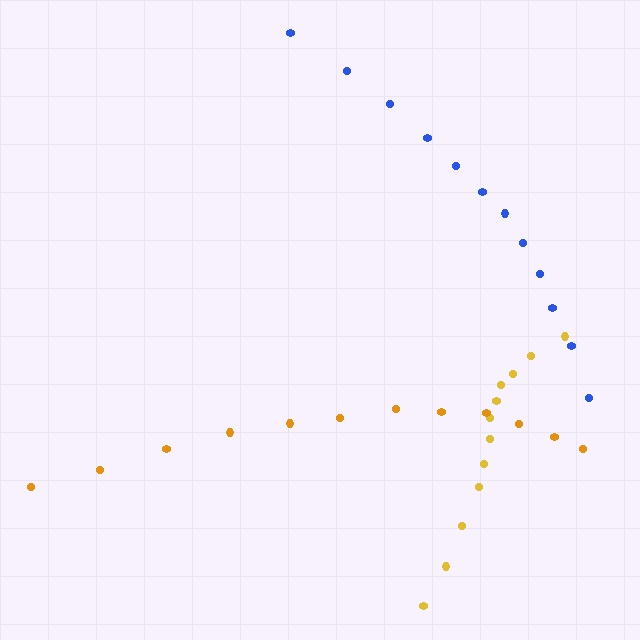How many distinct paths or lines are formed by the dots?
There are 3 distinct paths.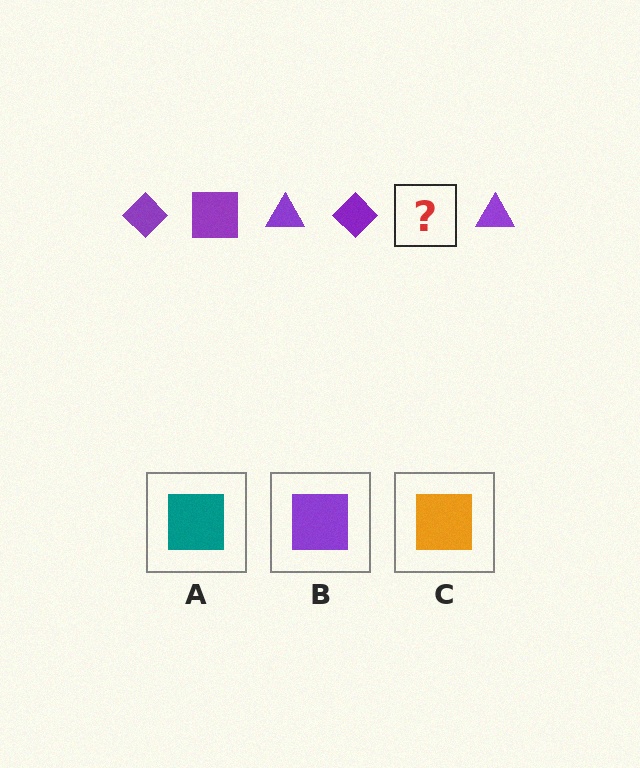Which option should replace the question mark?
Option B.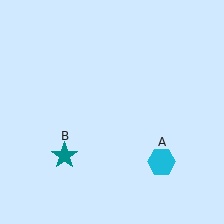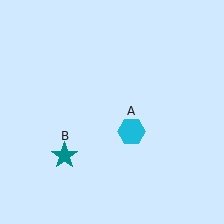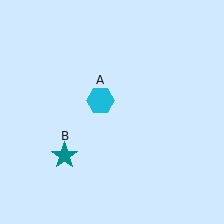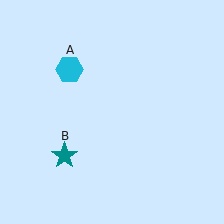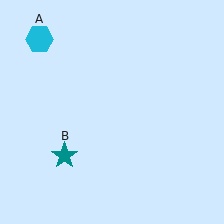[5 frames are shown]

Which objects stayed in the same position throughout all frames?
Teal star (object B) remained stationary.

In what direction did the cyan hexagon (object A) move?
The cyan hexagon (object A) moved up and to the left.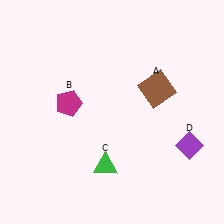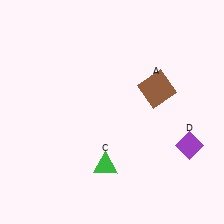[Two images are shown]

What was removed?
The magenta pentagon (B) was removed in Image 2.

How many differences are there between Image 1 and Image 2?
There is 1 difference between the two images.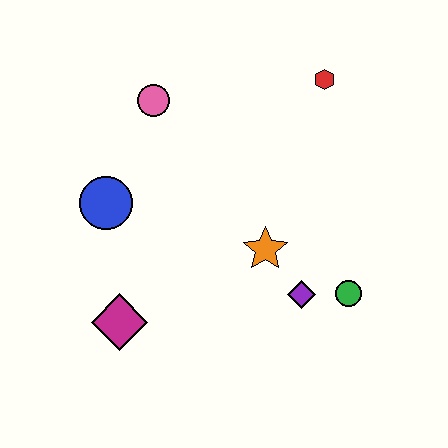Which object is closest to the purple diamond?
The green circle is closest to the purple diamond.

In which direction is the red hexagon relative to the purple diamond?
The red hexagon is above the purple diamond.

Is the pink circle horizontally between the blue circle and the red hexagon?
Yes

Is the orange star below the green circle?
No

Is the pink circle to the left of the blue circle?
No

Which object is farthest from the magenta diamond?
The red hexagon is farthest from the magenta diamond.